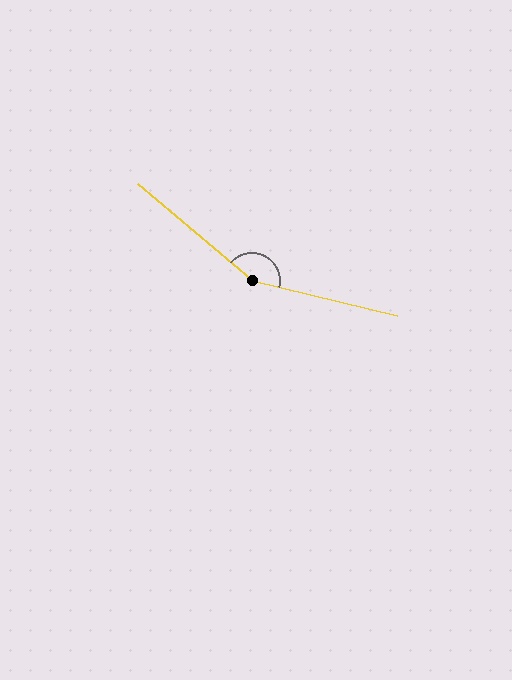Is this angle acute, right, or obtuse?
It is obtuse.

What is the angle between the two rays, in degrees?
Approximately 153 degrees.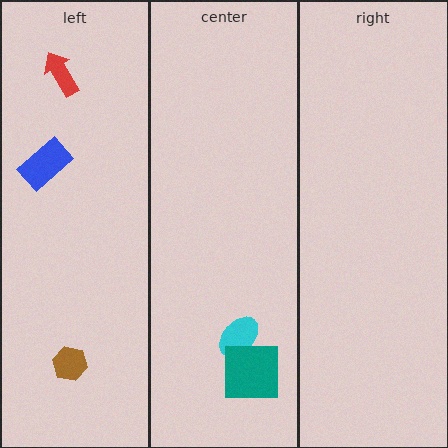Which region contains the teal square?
The center region.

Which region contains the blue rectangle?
The left region.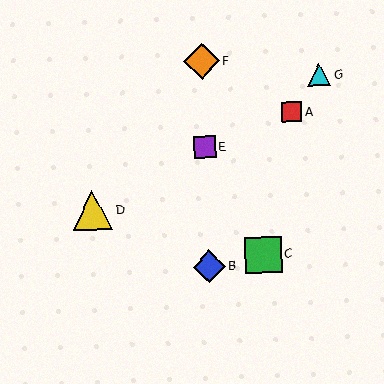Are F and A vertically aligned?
No, F is at x≈201 and A is at x≈292.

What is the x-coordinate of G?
Object G is at x≈319.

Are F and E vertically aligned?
Yes, both are at x≈201.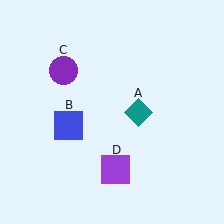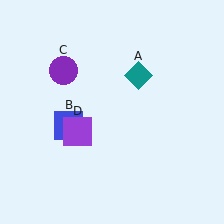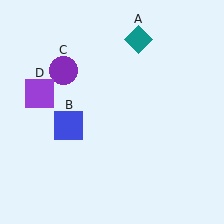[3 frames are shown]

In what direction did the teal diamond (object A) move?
The teal diamond (object A) moved up.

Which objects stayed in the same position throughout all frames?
Blue square (object B) and purple circle (object C) remained stationary.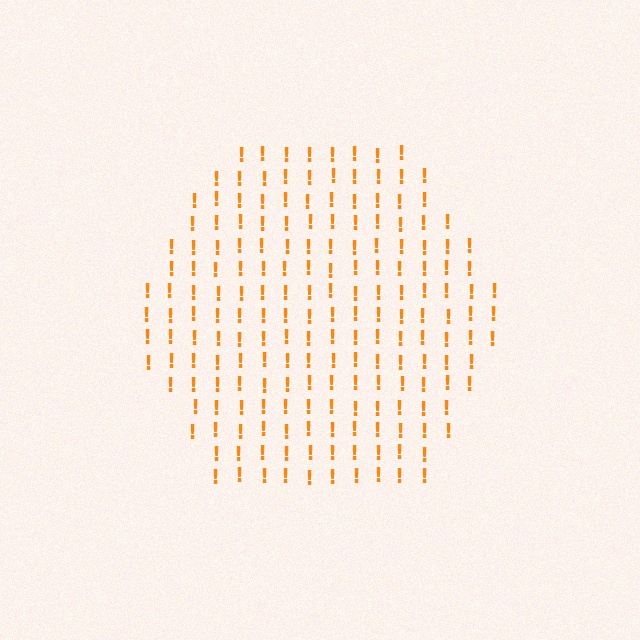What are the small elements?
The small elements are exclamation marks.